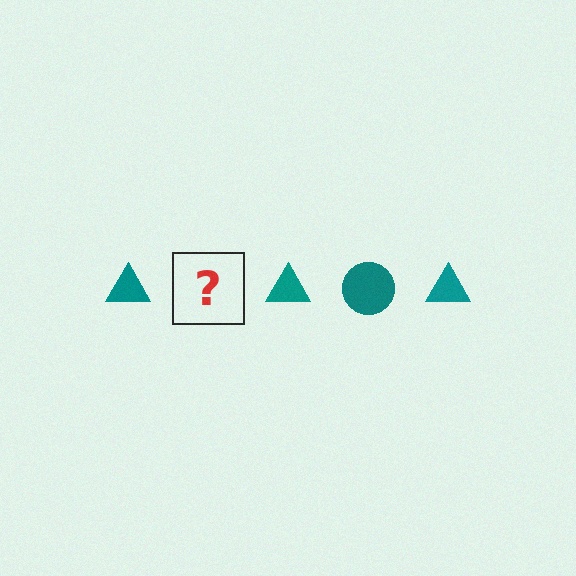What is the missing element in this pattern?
The missing element is a teal circle.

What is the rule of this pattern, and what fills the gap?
The rule is that the pattern cycles through triangle, circle shapes in teal. The gap should be filled with a teal circle.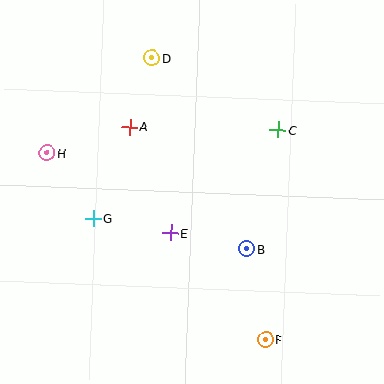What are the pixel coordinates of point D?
Point D is at (152, 58).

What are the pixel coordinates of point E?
Point E is at (171, 233).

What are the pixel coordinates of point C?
Point C is at (278, 130).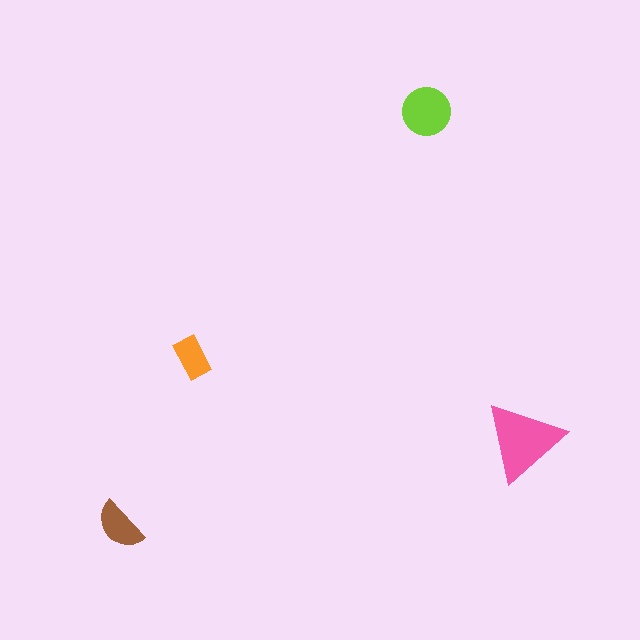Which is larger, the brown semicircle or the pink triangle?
The pink triangle.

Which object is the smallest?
The orange rectangle.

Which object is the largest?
The pink triangle.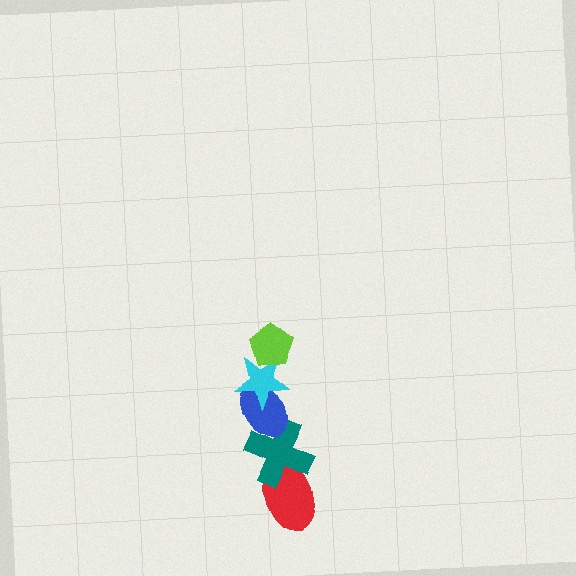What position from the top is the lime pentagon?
The lime pentagon is 1st from the top.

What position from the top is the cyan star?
The cyan star is 2nd from the top.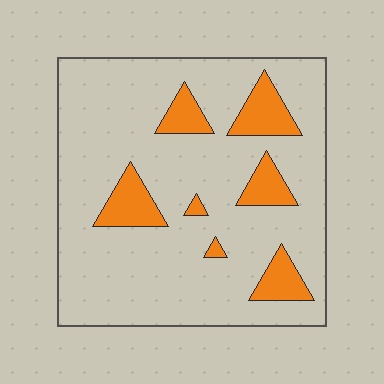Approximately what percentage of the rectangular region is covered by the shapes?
Approximately 15%.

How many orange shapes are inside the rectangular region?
7.